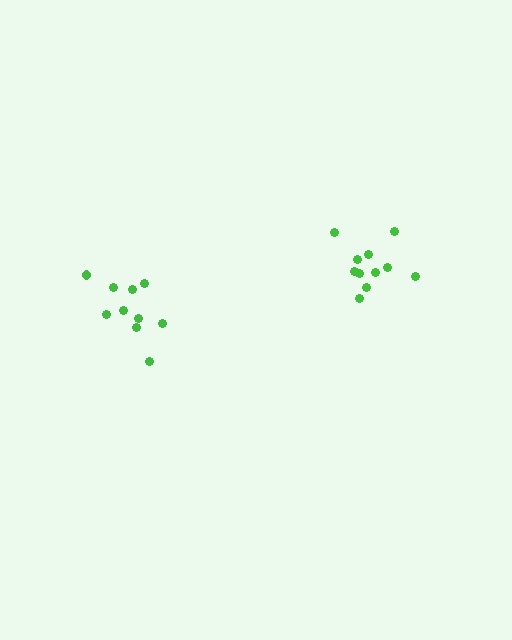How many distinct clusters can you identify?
There are 2 distinct clusters.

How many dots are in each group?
Group 1: 11 dots, Group 2: 10 dots (21 total).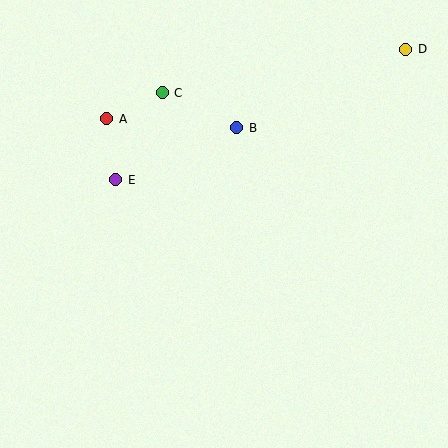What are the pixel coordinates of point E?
Point E is at (116, 180).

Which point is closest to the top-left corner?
Point A is closest to the top-left corner.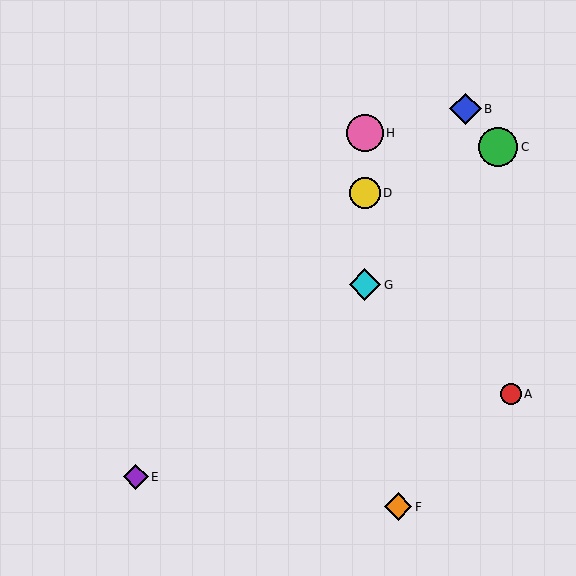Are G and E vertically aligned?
No, G is at x≈365 and E is at x≈136.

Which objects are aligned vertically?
Objects D, G, H are aligned vertically.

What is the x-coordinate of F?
Object F is at x≈398.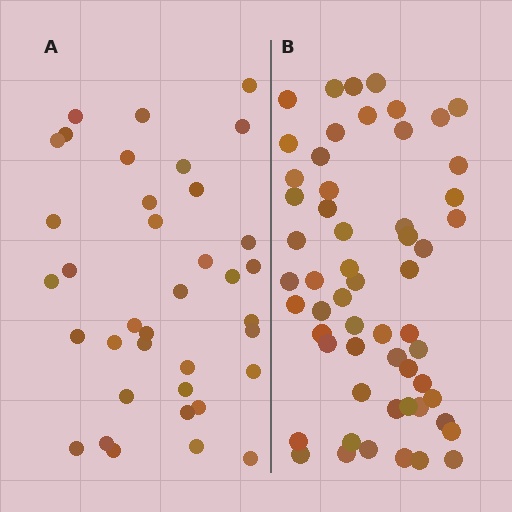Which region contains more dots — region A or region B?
Region B (the right region) has more dots.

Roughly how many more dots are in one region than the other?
Region B has approximately 20 more dots than region A.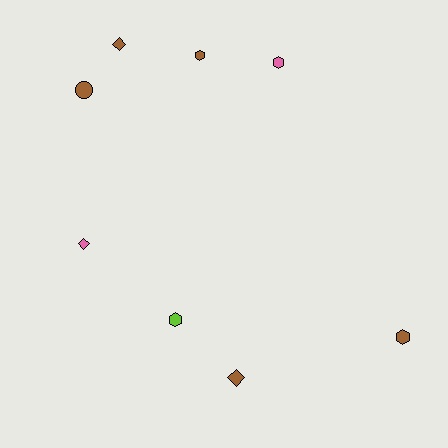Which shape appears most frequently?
Hexagon, with 4 objects.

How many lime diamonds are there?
There are no lime diamonds.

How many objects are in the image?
There are 8 objects.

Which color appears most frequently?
Brown, with 5 objects.